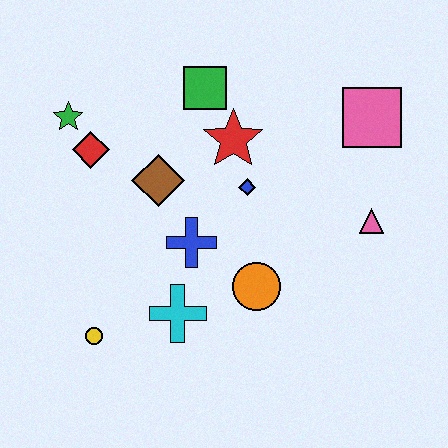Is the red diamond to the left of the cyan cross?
Yes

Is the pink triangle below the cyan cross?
No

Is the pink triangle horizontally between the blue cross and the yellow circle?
No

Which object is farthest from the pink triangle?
The green star is farthest from the pink triangle.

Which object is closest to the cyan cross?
The blue cross is closest to the cyan cross.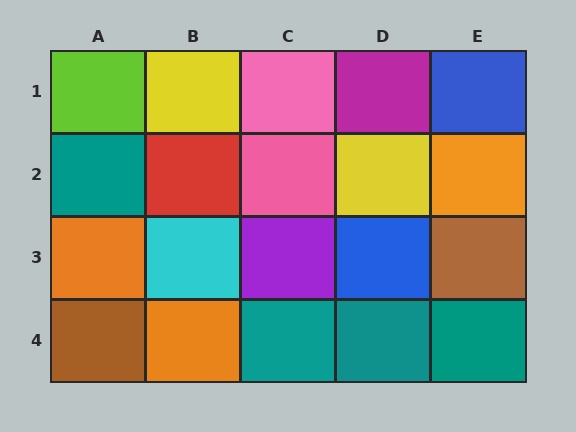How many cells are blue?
2 cells are blue.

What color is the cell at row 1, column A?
Lime.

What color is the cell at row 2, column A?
Teal.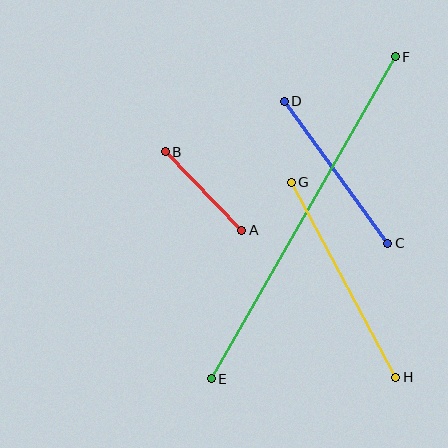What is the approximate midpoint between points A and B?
The midpoint is at approximately (203, 191) pixels.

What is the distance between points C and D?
The distance is approximately 176 pixels.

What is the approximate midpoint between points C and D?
The midpoint is at approximately (336, 172) pixels.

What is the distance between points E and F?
The distance is approximately 370 pixels.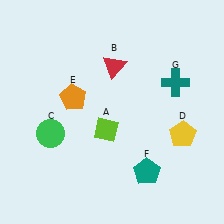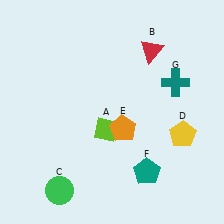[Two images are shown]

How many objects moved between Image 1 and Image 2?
3 objects moved between the two images.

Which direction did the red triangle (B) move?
The red triangle (B) moved right.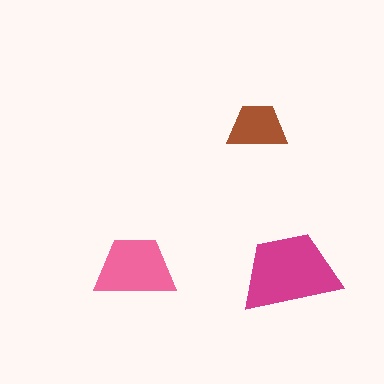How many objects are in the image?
There are 3 objects in the image.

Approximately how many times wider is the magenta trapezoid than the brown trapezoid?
About 1.5 times wider.